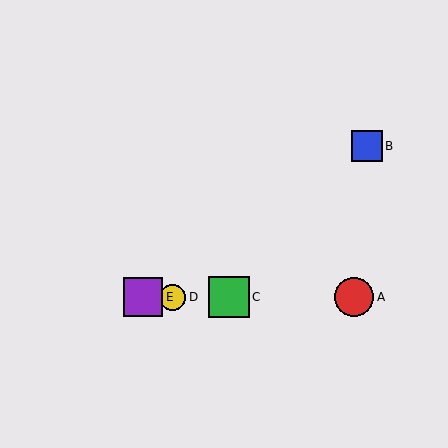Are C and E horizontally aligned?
Yes, both are at y≈297.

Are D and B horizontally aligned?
No, D is at y≈297 and B is at y≈146.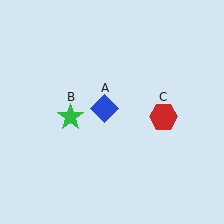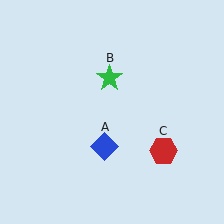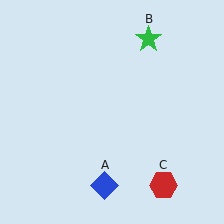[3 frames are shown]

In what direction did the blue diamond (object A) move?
The blue diamond (object A) moved down.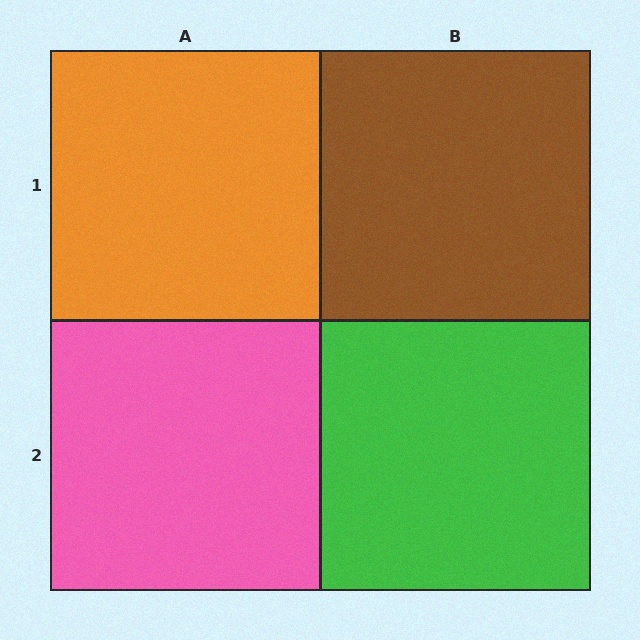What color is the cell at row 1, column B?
Brown.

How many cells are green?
1 cell is green.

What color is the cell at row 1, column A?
Orange.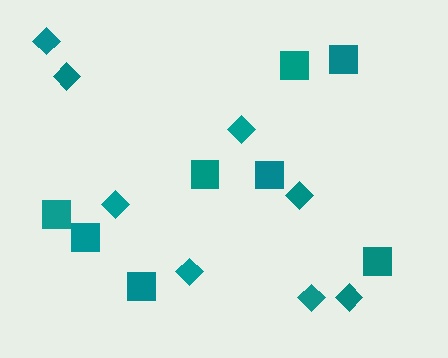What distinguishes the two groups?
There are 2 groups: one group of squares (8) and one group of diamonds (8).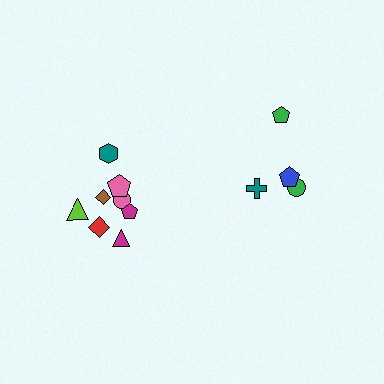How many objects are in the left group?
There are 8 objects.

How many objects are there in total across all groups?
There are 12 objects.